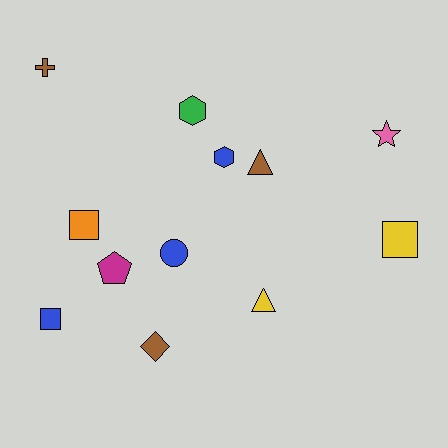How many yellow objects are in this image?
There are 2 yellow objects.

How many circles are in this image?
There is 1 circle.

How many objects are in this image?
There are 12 objects.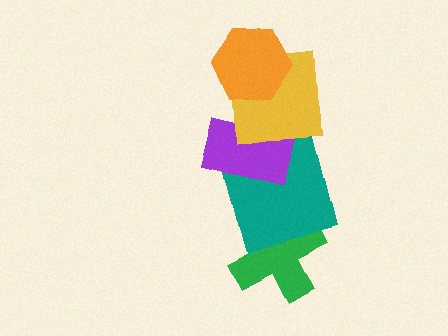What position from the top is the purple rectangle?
The purple rectangle is 3rd from the top.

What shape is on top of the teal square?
The purple rectangle is on top of the teal square.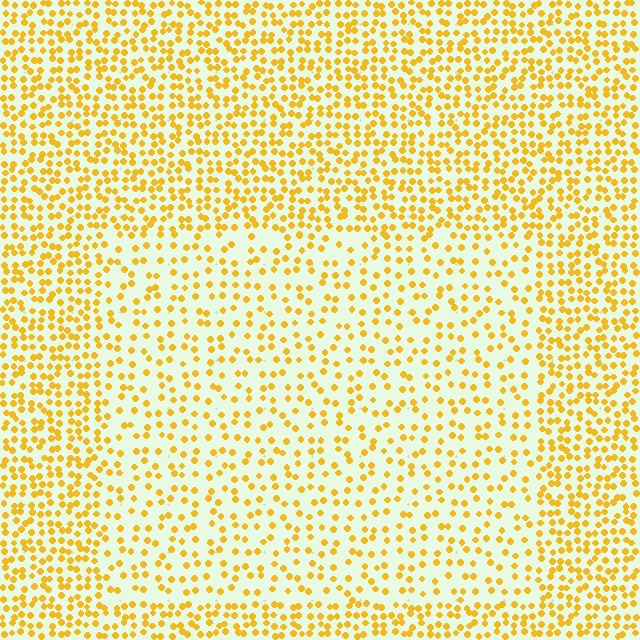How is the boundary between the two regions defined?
The boundary is defined by a change in element density (approximately 1.9x ratio). All elements are the same color, size, and shape.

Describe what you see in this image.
The image contains small yellow elements arranged at two different densities. A rectangle-shaped region is visible where the elements are less densely packed than the surrounding area.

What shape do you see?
I see a rectangle.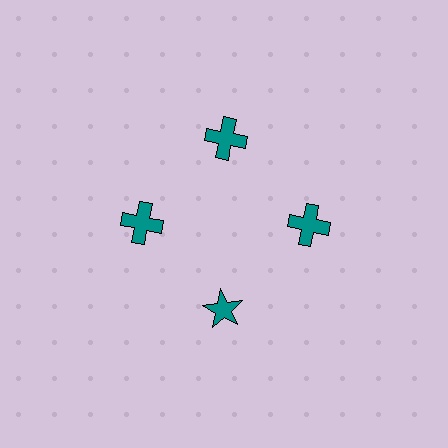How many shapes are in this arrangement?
There are 4 shapes arranged in a ring pattern.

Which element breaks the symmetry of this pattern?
The teal star at roughly the 6 o'clock position breaks the symmetry. All other shapes are teal crosses.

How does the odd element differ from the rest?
It has a different shape: star instead of cross.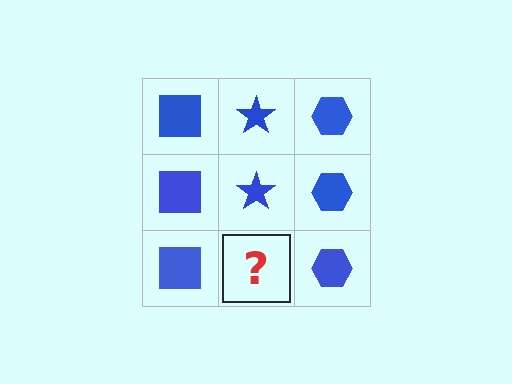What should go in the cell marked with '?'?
The missing cell should contain a blue star.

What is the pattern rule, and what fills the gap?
The rule is that each column has a consistent shape. The gap should be filled with a blue star.